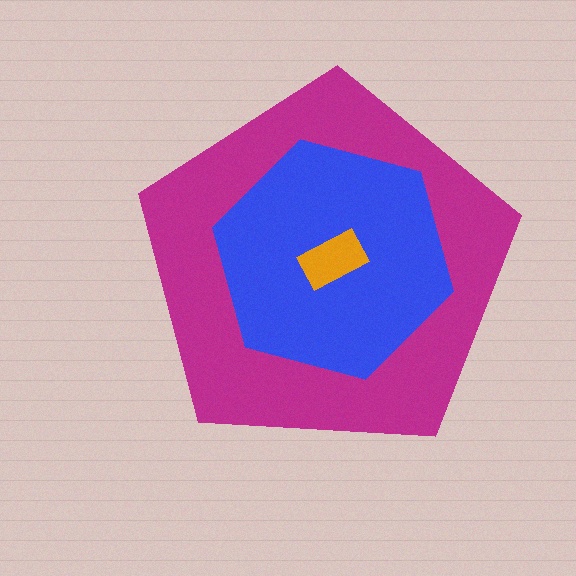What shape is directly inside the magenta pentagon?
The blue hexagon.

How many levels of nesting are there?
3.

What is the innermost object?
The orange rectangle.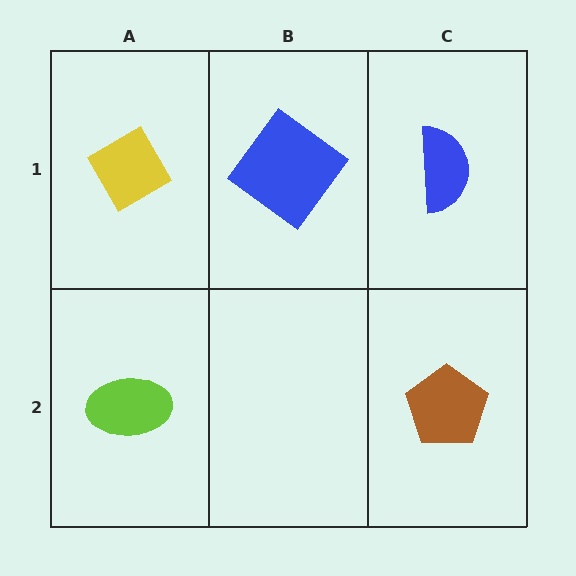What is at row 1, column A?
A yellow diamond.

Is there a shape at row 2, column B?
No, that cell is empty.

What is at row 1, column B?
A blue diamond.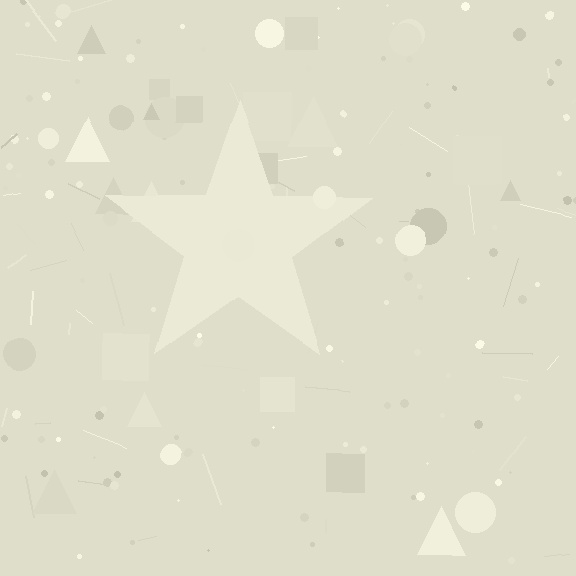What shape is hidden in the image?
A star is hidden in the image.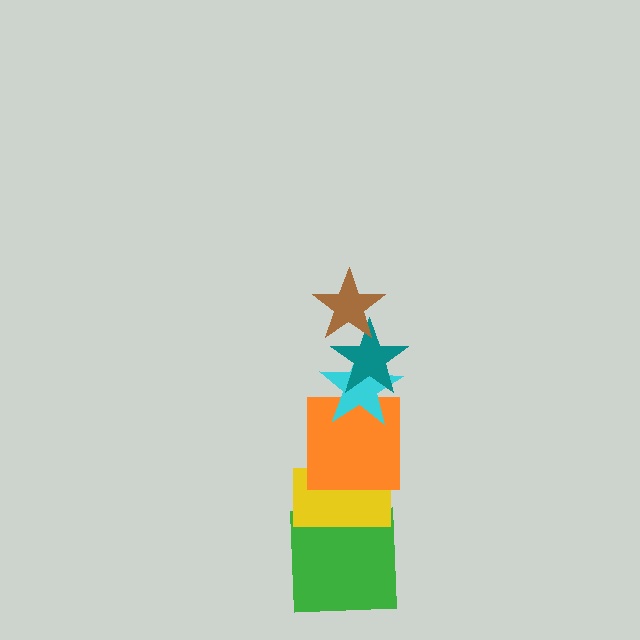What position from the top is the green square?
The green square is 6th from the top.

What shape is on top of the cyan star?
The teal star is on top of the cyan star.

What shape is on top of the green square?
The yellow rectangle is on top of the green square.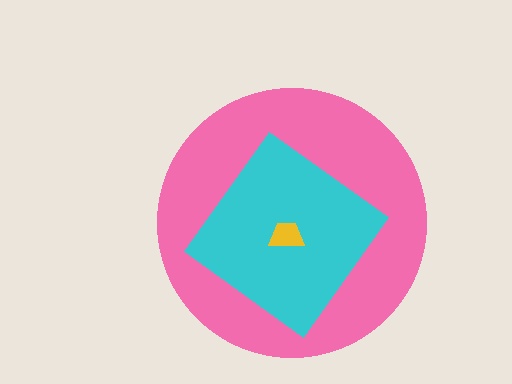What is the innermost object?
The yellow trapezoid.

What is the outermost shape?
The pink circle.